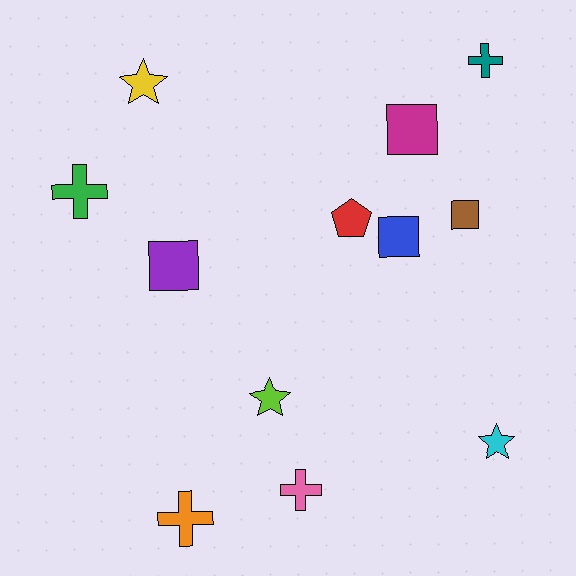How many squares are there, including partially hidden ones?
There are 4 squares.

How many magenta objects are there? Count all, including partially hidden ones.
There is 1 magenta object.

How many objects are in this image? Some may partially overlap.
There are 12 objects.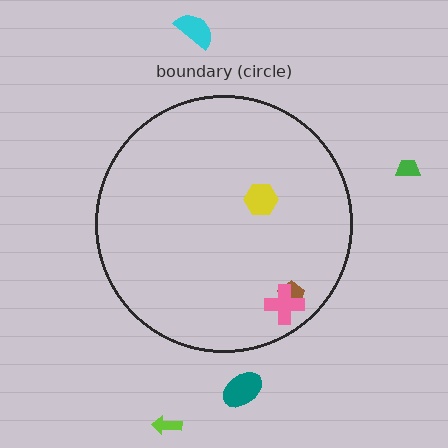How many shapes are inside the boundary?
3 inside, 4 outside.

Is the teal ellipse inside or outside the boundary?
Outside.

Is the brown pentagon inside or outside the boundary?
Inside.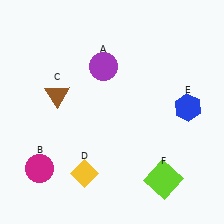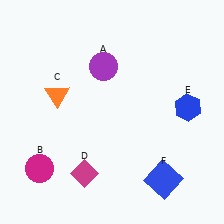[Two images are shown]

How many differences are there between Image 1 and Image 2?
There are 3 differences between the two images.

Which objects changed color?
C changed from brown to orange. D changed from yellow to magenta. F changed from lime to blue.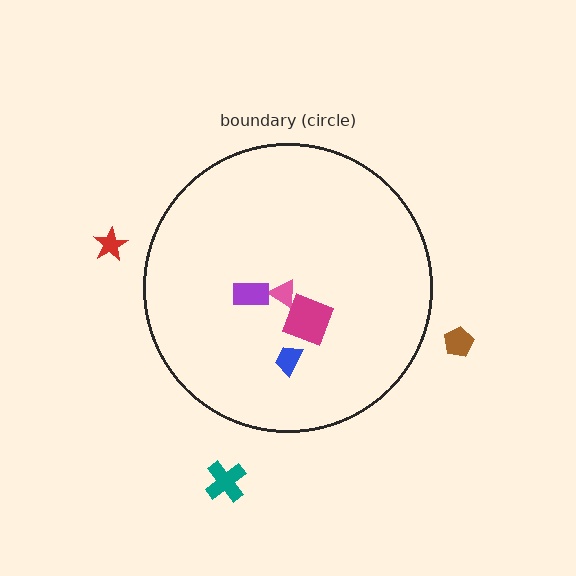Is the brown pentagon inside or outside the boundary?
Outside.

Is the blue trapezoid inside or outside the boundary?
Inside.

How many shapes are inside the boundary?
4 inside, 3 outside.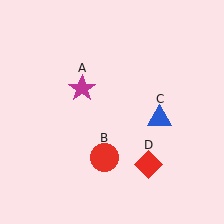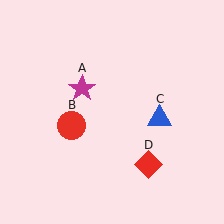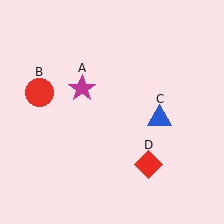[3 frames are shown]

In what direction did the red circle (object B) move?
The red circle (object B) moved up and to the left.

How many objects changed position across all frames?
1 object changed position: red circle (object B).